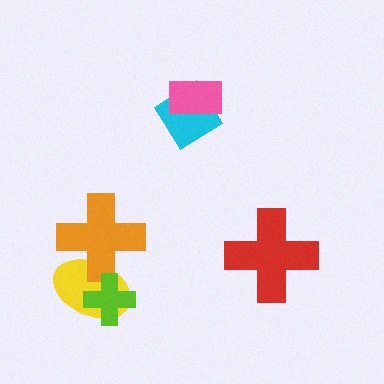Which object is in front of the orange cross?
The lime cross is in front of the orange cross.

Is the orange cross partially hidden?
Yes, it is partially covered by another shape.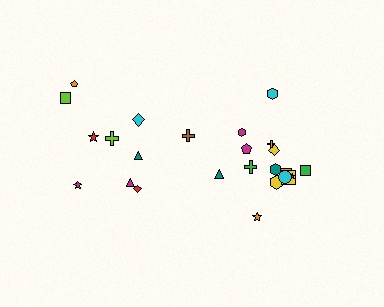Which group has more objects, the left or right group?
The right group.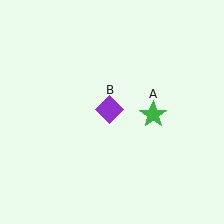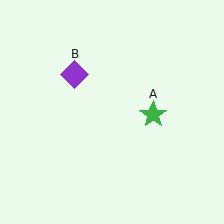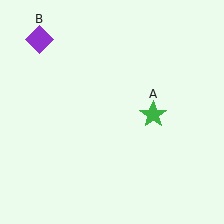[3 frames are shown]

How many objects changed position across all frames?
1 object changed position: purple diamond (object B).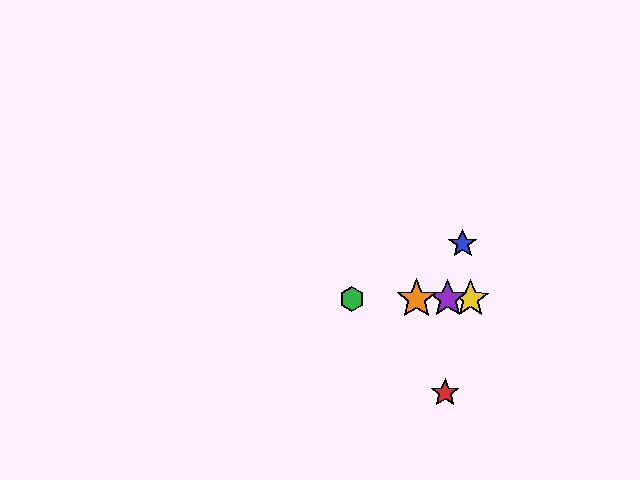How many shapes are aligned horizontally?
4 shapes (the green hexagon, the yellow star, the purple star, the orange star) are aligned horizontally.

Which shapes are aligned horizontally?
The green hexagon, the yellow star, the purple star, the orange star are aligned horizontally.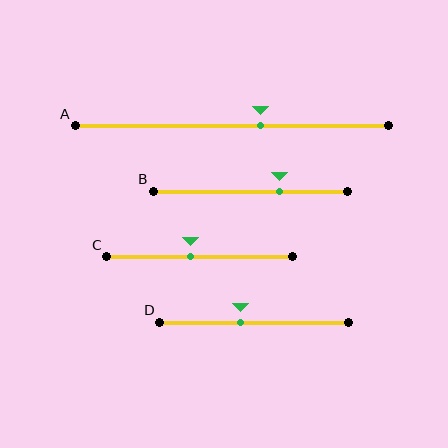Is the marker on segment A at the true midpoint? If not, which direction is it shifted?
No, the marker on segment A is shifted to the right by about 9% of the segment length.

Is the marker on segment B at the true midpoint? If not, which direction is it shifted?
No, the marker on segment B is shifted to the right by about 15% of the segment length.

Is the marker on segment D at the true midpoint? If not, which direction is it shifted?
No, the marker on segment D is shifted to the left by about 7% of the segment length.